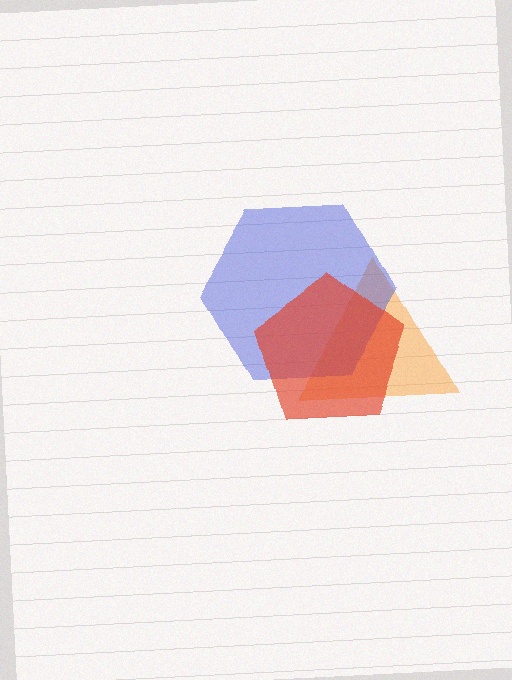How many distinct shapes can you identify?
There are 3 distinct shapes: an orange triangle, a blue hexagon, a red pentagon.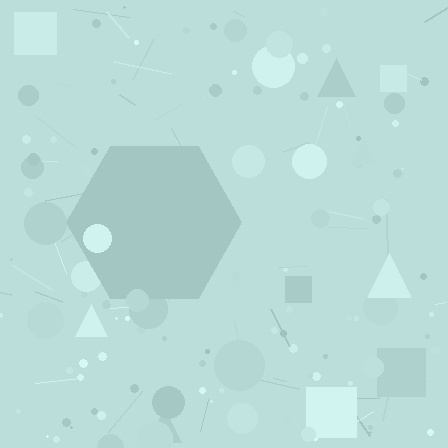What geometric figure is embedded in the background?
A hexagon is embedded in the background.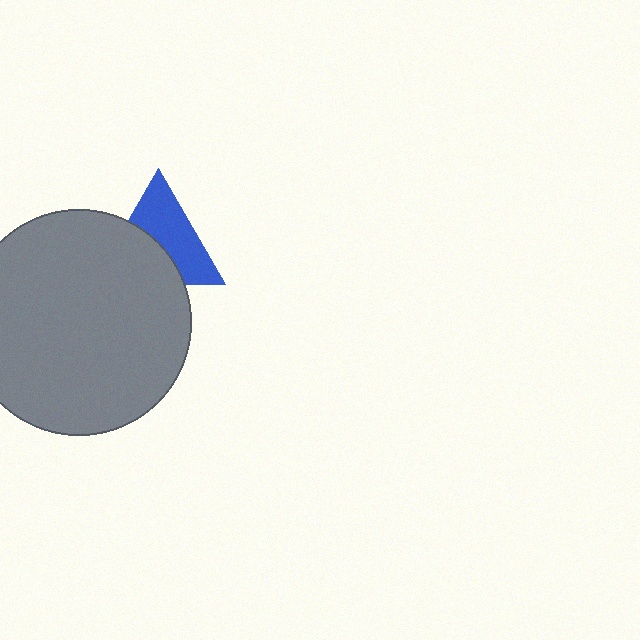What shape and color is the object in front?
The object in front is a gray circle.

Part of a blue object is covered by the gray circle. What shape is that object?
It is a triangle.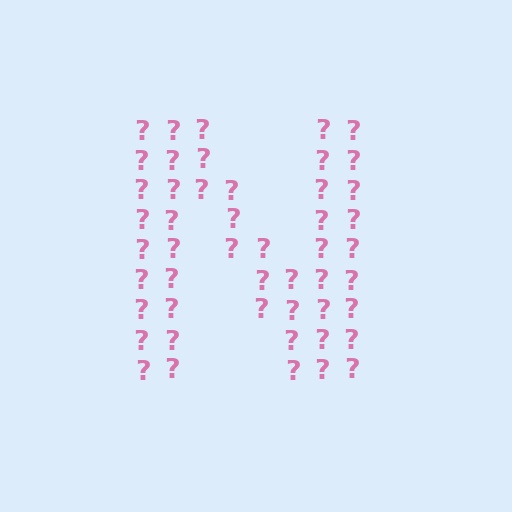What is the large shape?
The large shape is the letter N.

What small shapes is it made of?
It is made of small question marks.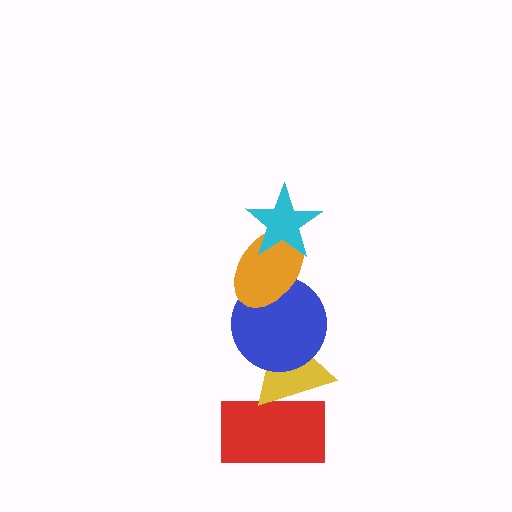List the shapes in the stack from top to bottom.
From top to bottom: the cyan star, the orange ellipse, the blue circle, the yellow triangle, the red rectangle.